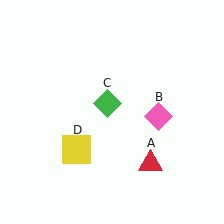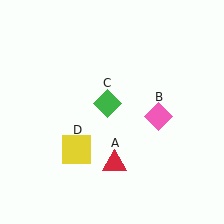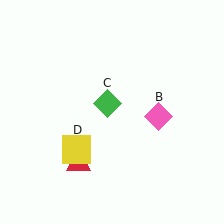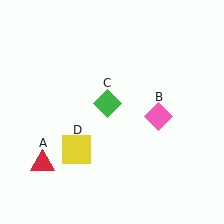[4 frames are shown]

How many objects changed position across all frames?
1 object changed position: red triangle (object A).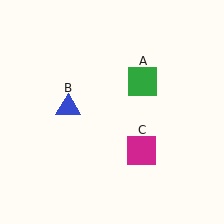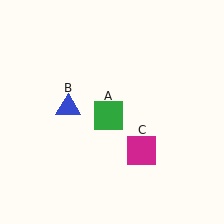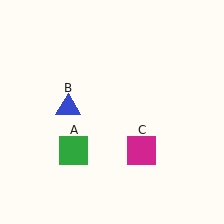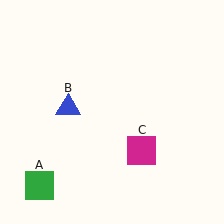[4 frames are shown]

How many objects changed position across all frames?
1 object changed position: green square (object A).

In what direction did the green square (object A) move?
The green square (object A) moved down and to the left.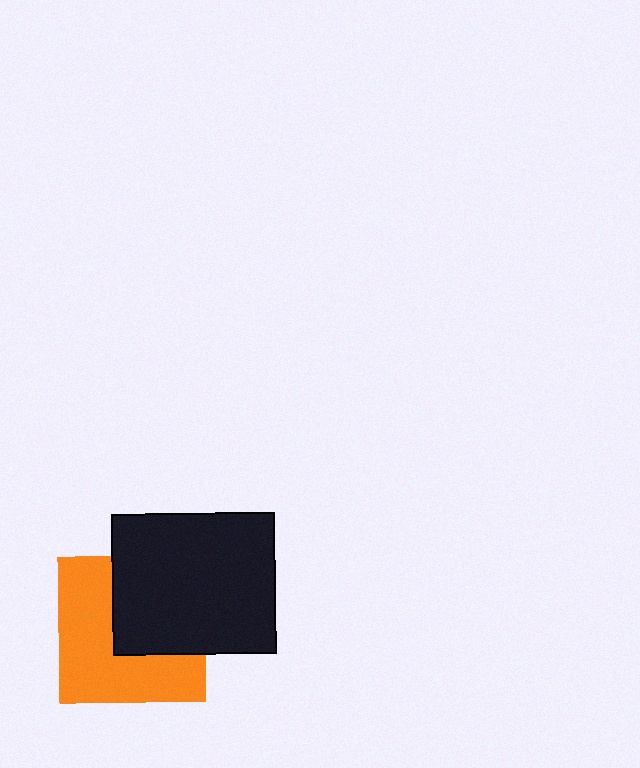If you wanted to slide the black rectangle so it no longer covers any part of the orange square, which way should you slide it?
Slide it toward the upper-right — that is the most direct way to separate the two shapes.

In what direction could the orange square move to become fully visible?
The orange square could move toward the lower-left. That would shift it out from behind the black rectangle entirely.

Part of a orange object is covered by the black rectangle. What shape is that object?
It is a square.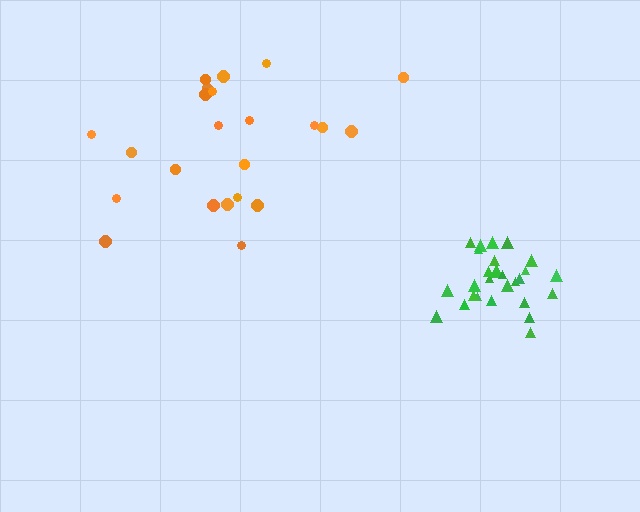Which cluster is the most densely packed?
Green.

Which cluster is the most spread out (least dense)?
Orange.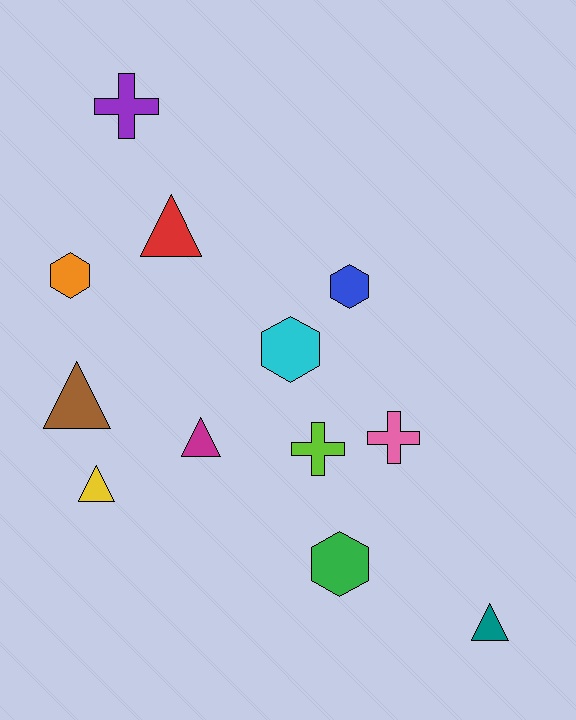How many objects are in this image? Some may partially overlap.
There are 12 objects.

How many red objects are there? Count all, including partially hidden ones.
There is 1 red object.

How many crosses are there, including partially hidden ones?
There are 3 crosses.